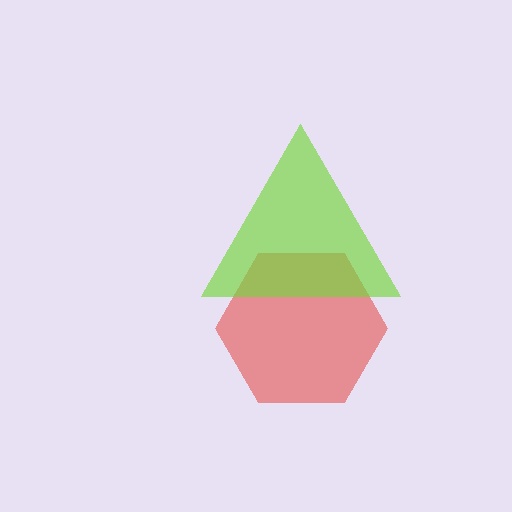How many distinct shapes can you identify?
There are 2 distinct shapes: a red hexagon, a lime triangle.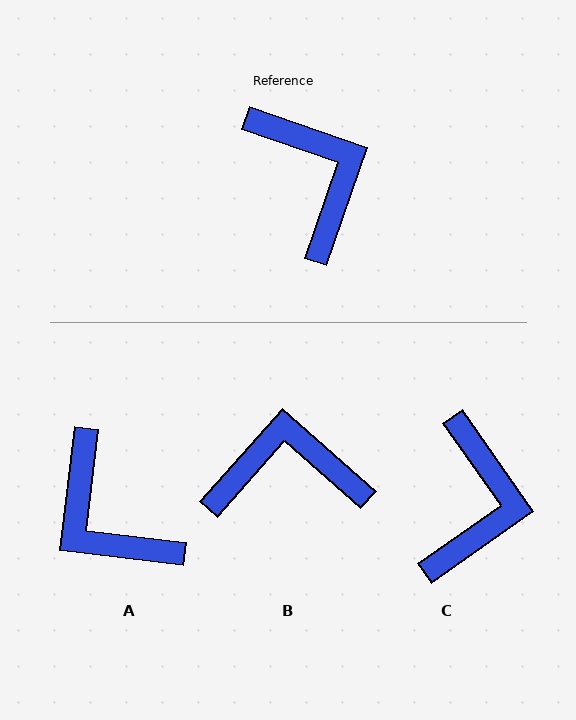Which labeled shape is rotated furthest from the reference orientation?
A, about 168 degrees away.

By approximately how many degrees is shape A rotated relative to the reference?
Approximately 168 degrees clockwise.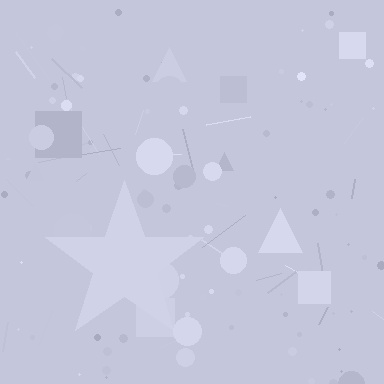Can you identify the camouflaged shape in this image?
The camouflaged shape is a star.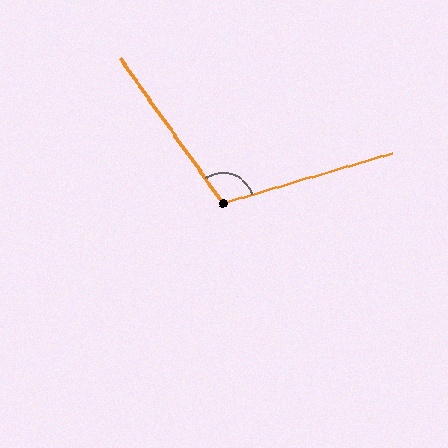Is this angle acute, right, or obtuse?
It is obtuse.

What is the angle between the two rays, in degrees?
Approximately 108 degrees.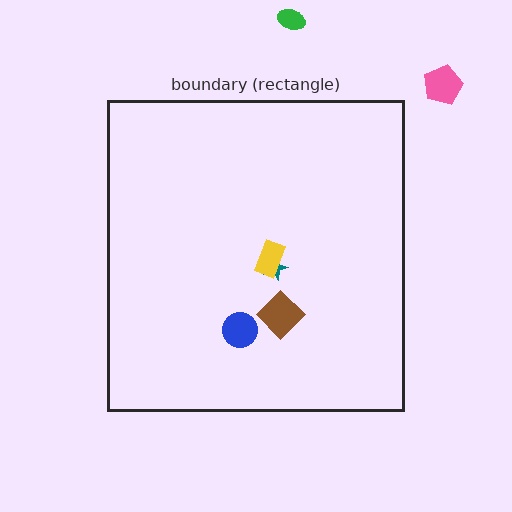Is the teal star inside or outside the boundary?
Inside.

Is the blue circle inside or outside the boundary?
Inside.